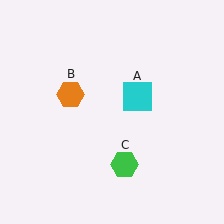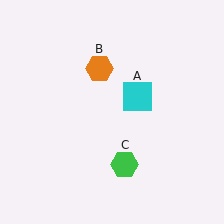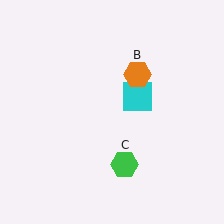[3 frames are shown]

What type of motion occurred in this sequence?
The orange hexagon (object B) rotated clockwise around the center of the scene.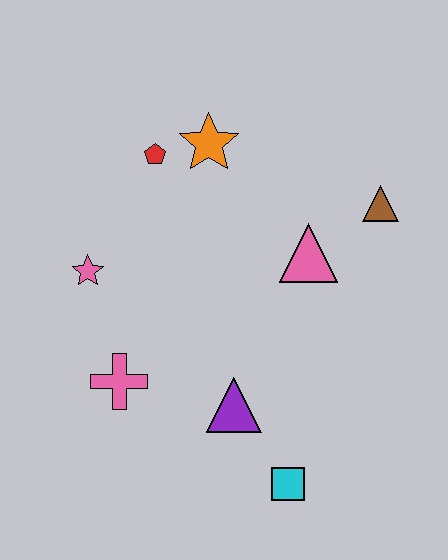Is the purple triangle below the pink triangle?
Yes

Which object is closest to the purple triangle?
The cyan square is closest to the purple triangle.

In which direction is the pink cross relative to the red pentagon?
The pink cross is below the red pentagon.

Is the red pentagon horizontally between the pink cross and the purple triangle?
Yes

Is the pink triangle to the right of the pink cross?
Yes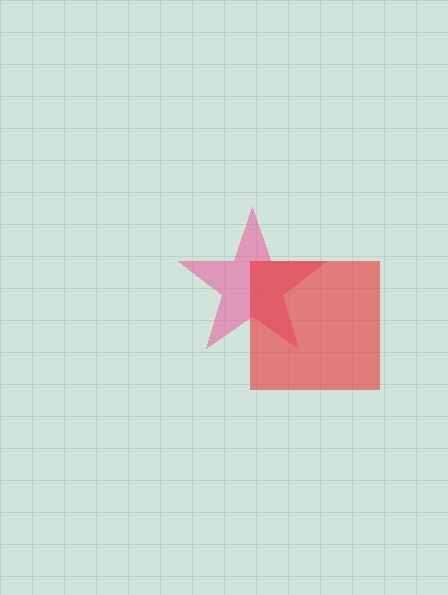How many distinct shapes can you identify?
There are 2 distinct shapes: a pink star, a red square.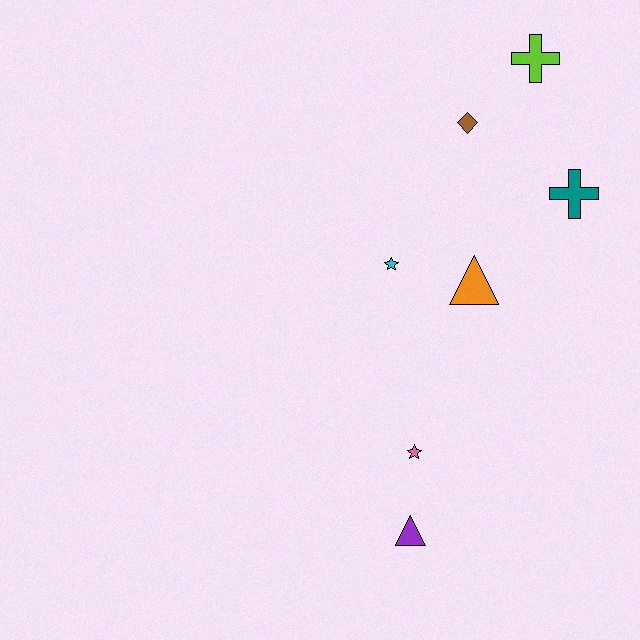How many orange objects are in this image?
There is 1 orange object.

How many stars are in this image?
There are 2 stars.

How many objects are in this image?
There are 7 objects.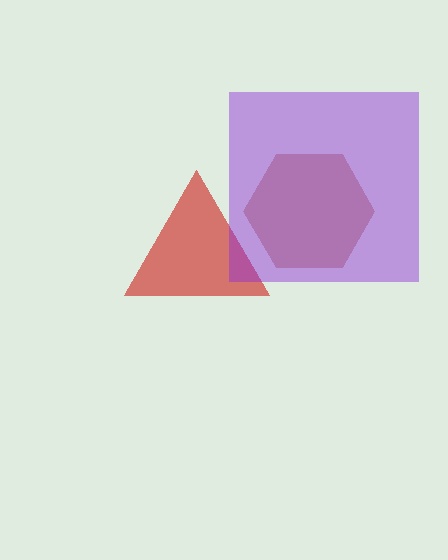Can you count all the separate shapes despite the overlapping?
Yes, there are 3 separate shapes.